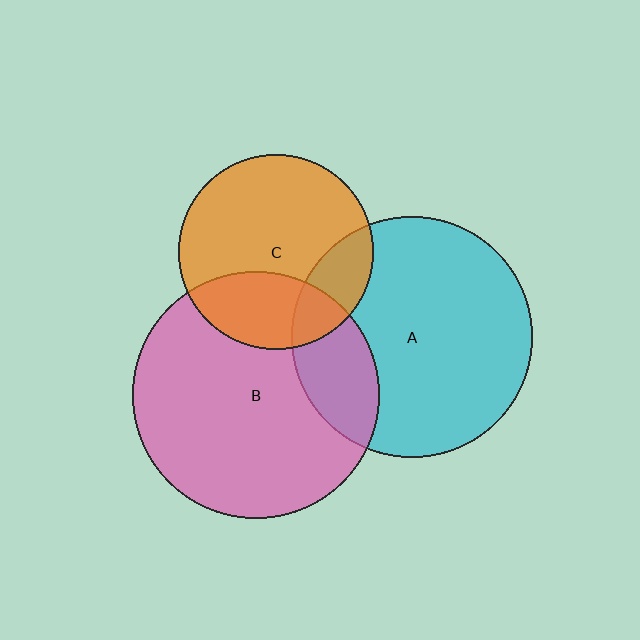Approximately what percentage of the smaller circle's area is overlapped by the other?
Approximately 20%.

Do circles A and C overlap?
Yes.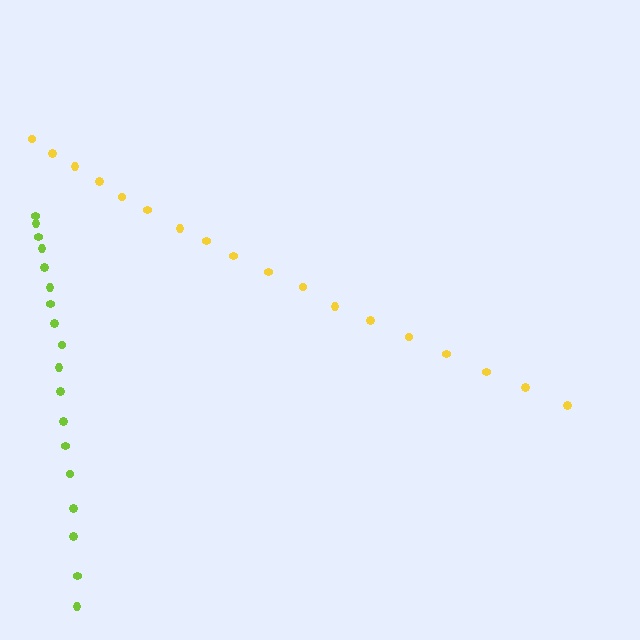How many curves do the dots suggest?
There are 2 distinct paths.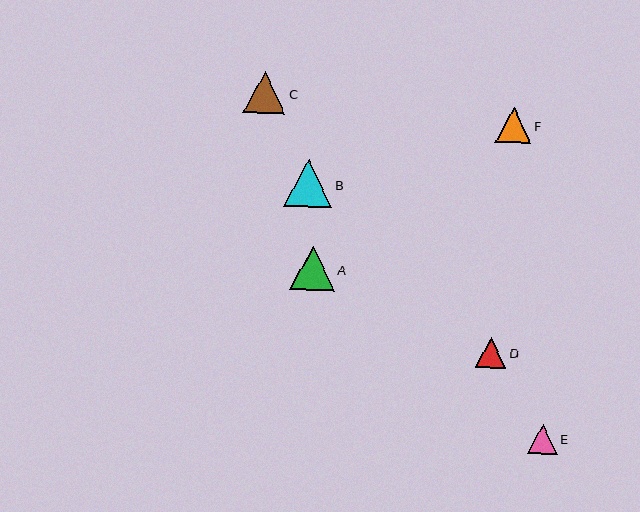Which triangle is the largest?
Triangle B is the largest with a size of approximately 48 pixels.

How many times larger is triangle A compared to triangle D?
Triangle A is approximately 1.4 times the size of triangle D.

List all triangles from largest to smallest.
From largest to smallest: B, A, C, F, D, E.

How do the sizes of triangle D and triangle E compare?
Triangle D and triangle E are approximately the same size.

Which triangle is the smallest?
Triangle E is the smallest with a size of approximately 30 pixels.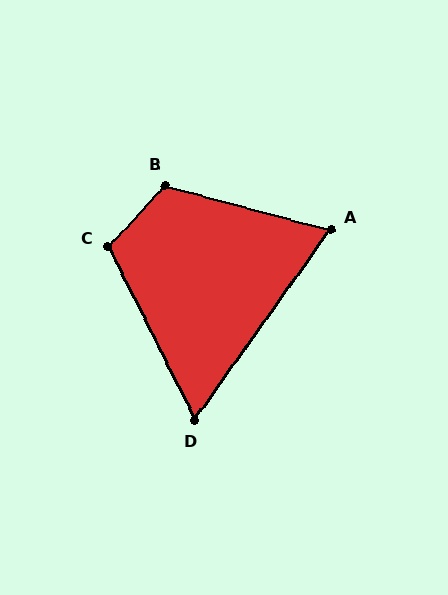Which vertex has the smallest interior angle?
D, at approximately 62 degrees.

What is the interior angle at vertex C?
Approximately 111 degrees (obtuse).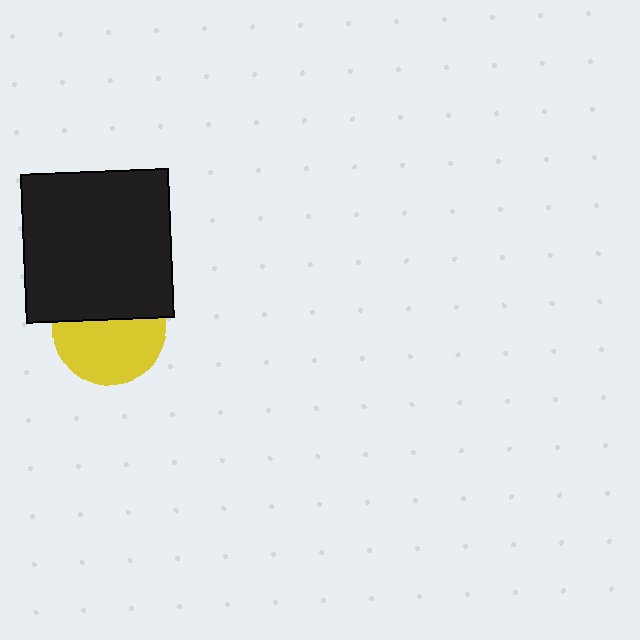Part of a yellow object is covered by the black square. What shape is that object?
It is a circle.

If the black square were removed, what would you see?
You would see the complete yellow circle.